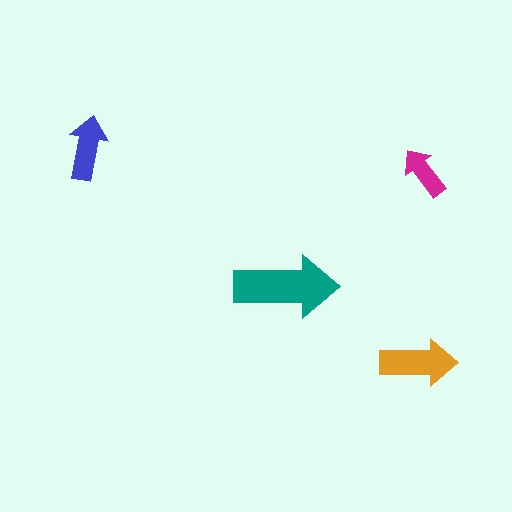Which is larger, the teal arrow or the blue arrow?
The teal one.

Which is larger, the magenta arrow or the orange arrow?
The orange one.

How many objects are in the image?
There are 4 objects in the image.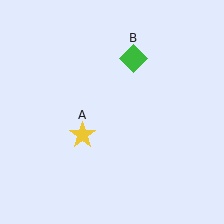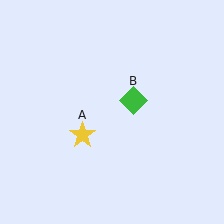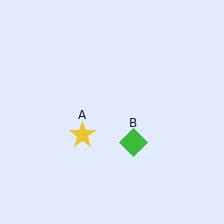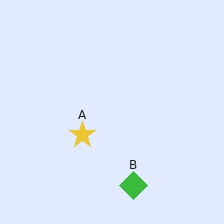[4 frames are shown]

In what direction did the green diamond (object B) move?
The green diamond (object B) moved down.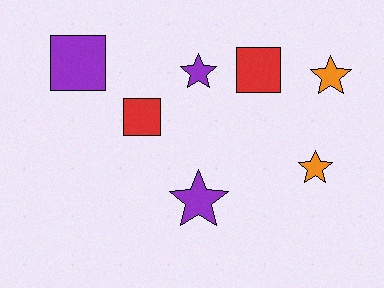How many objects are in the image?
There are 7 objects.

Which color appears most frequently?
Purple, with 3 objects.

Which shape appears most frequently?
Star, with 4 objects.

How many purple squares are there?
There is 1 purple square.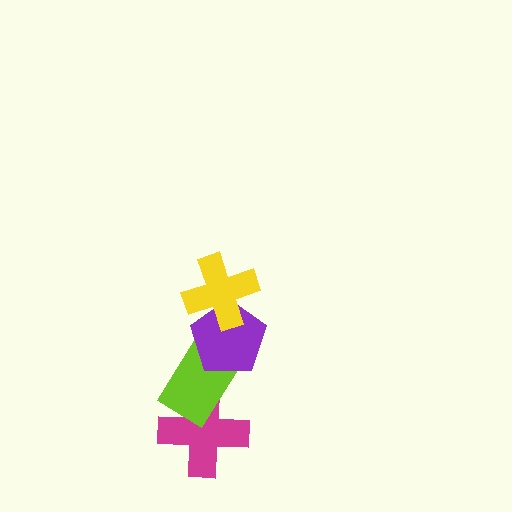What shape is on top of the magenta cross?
The lime rectangle is on top of the magenta cross.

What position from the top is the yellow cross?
The yellow cross is 1st from the top.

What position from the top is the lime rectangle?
The lime rectangle is 3rd from the top.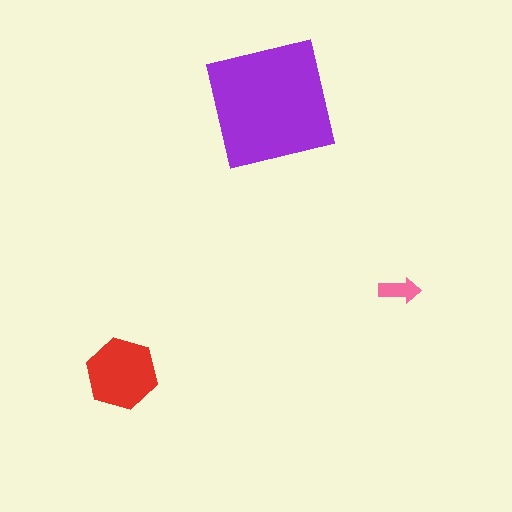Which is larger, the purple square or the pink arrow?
The purple square.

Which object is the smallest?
The pink arrow.